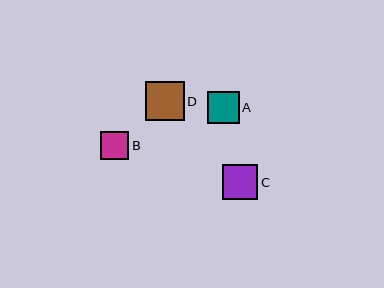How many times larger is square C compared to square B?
Square C is approximately 1.2 times the size of square B.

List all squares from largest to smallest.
From largest to smallest: D, C, A, B.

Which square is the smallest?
Square B is the smallest with a size of approximately 28 pixels.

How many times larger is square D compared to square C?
Square D is approximately 1.1 times the size of square C.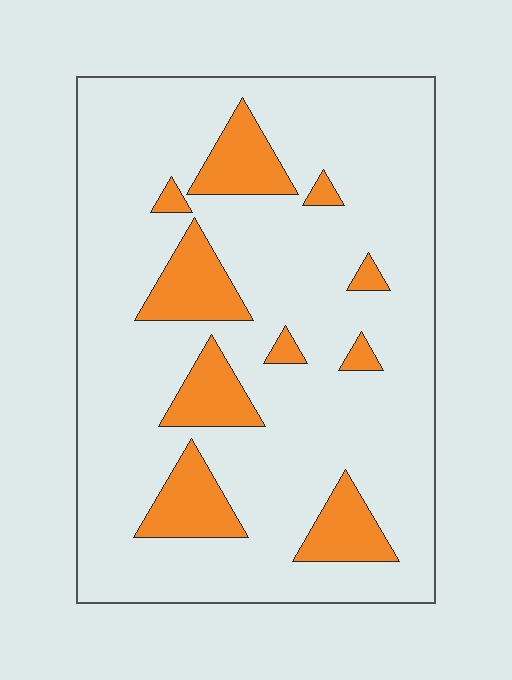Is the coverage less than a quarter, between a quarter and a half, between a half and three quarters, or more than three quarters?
Less than a quarter.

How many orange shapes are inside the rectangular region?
10.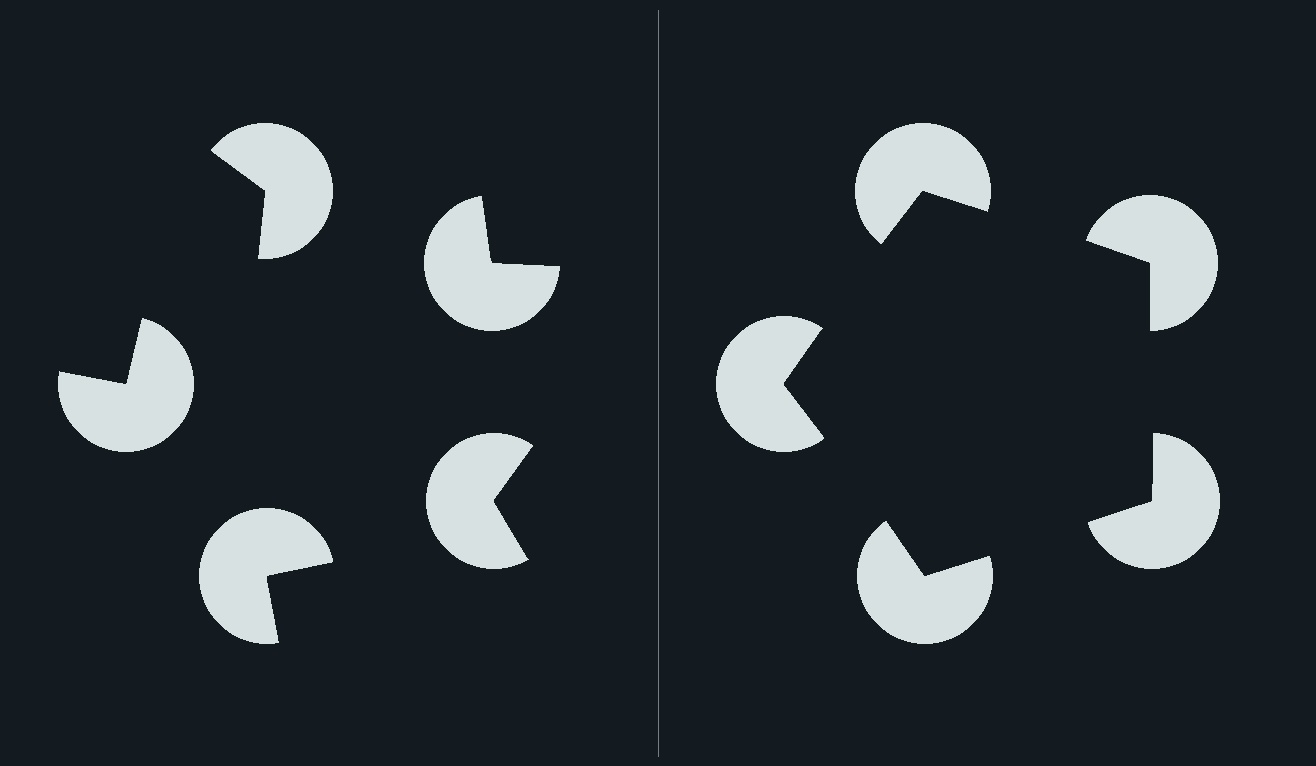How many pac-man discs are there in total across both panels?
10 — 5 on each side.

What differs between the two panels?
The pac-man discs are positioned identically on both sides; only the wedge orientations differ. On the right they align to a pentagon; on the left they are misaligned.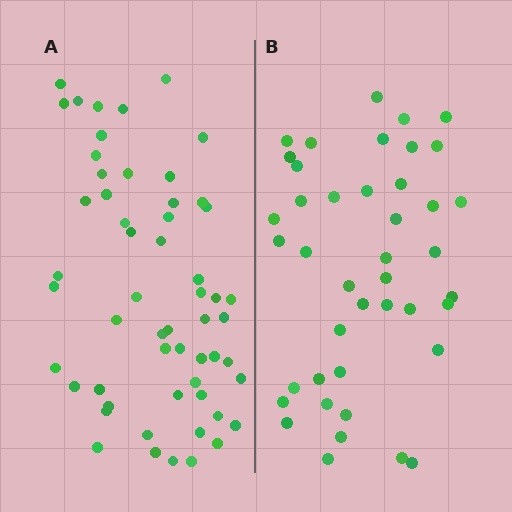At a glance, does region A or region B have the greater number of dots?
Region A (the left region) has more dots.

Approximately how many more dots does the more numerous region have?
Region A has approximately 15 more dots than region B.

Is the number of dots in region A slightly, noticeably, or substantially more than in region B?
Region A has noticeably more, but not dramatically so. The ratio is roughly 1.3 to 1.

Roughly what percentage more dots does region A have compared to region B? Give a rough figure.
About 35% more.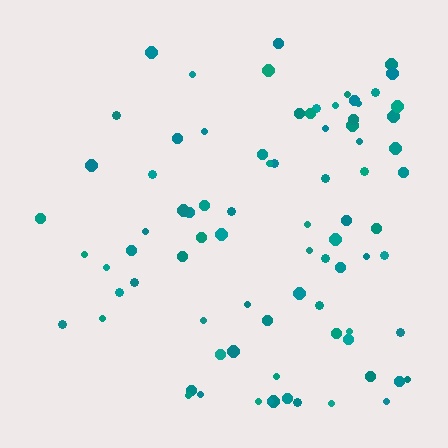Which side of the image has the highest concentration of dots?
The right.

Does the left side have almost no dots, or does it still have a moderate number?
Still a moderate number, just noticeably fewer than the right.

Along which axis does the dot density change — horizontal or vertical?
Horizontal.